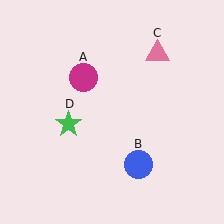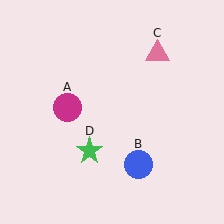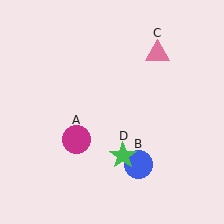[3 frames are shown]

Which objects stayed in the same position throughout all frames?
Blue circle (object B) and pink triangle (object C) remained stationary.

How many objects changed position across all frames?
2 objects changed position: magenta circle (object A), green star (object D).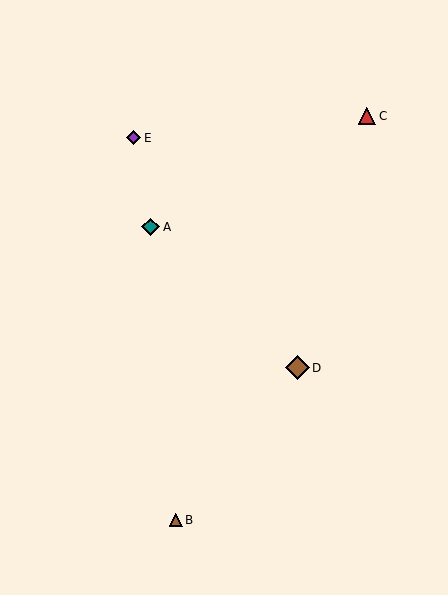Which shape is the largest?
The brown diamond (labeled D) is the largest.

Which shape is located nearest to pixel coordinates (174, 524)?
The brown triangle (labeled B) at (176, 520) is nearest to that location.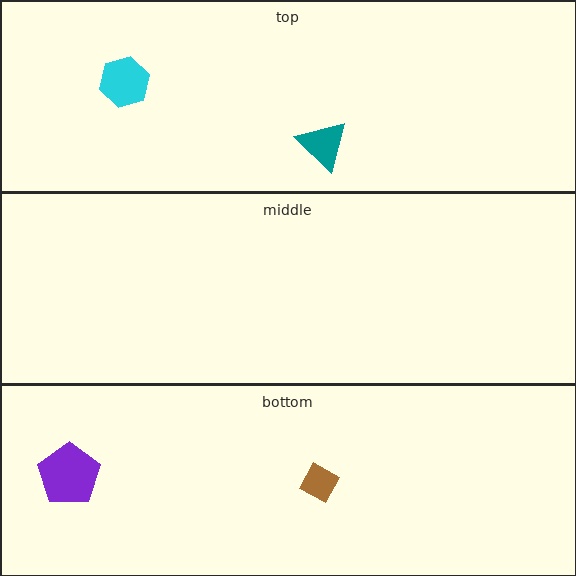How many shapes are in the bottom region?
2.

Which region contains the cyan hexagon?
The top region.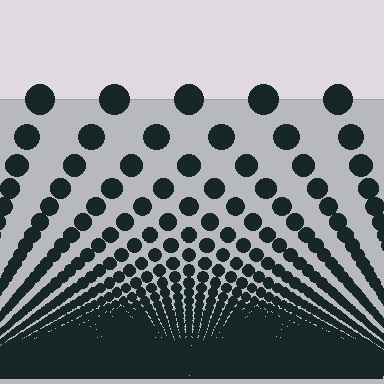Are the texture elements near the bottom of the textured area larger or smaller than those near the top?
Smaller. The gradient is inverted — elements near the bottom are smaller and denser.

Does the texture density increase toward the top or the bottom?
Density increases toward the bottom.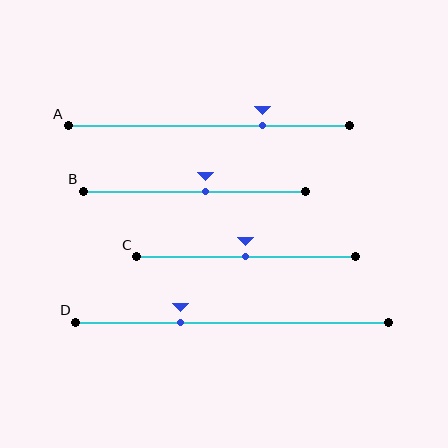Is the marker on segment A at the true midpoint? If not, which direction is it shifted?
No, the marker on segment A is shifted to the right by about 19% of the segment length.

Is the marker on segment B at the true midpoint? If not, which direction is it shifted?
No, the marker on segment B is shifted to the right by about 5% of the segment length.